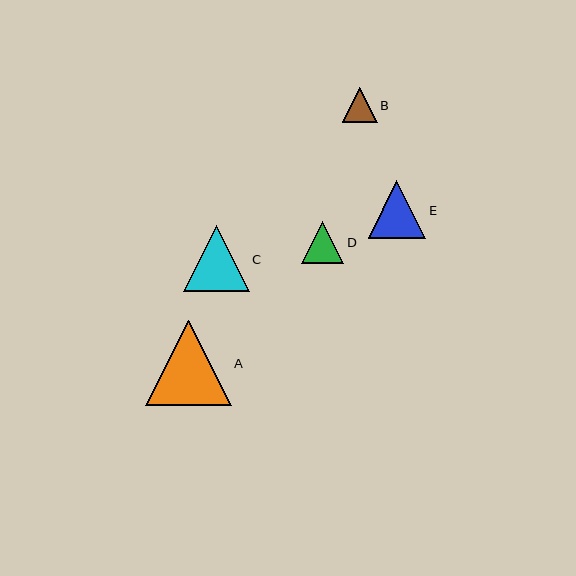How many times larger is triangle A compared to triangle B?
Triangle A is approximately 2.5 times the size of triangle B.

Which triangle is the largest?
Triangle A is the largest with a size of approximately 86 pixels.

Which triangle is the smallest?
Triangle B is the smallest with a size of approximately 35 pixels.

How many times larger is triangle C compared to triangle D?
Triangle C is approximately 1.6 times the size of triangle D.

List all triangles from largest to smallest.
From largest to smallest: A, C, E, D, B.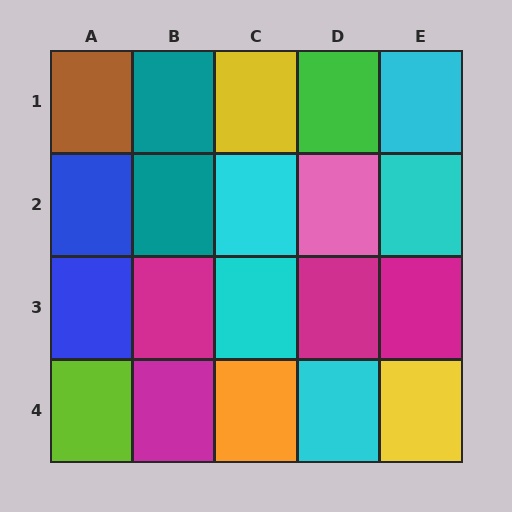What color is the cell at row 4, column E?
Yellow.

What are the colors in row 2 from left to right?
Blue, teal, cyan, pink, cyan.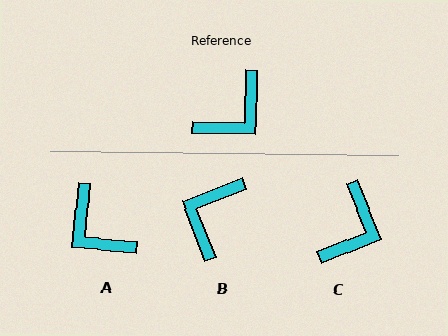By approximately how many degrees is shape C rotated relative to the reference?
Approximately 23 degrees counter-clockwise.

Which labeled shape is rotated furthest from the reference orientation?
B, about 157 degrees away.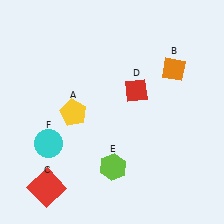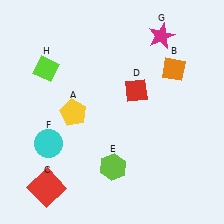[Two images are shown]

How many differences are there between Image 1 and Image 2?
There are 2 differences between the two images.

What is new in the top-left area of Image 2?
A lime diamond (H) was added in the top-left area of Image 2.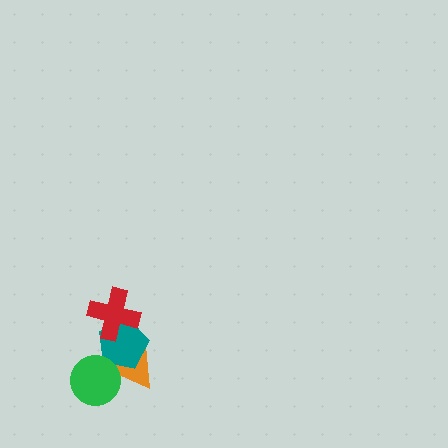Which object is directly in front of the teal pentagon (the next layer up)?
The red cross is directly in front of the teal pentagon.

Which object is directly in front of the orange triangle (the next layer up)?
The teal pentagon is directly in front of the orange triangle.